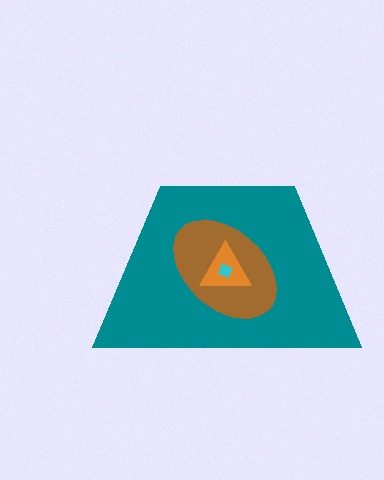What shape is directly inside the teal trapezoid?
The brown ellipse.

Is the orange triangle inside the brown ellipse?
Yes.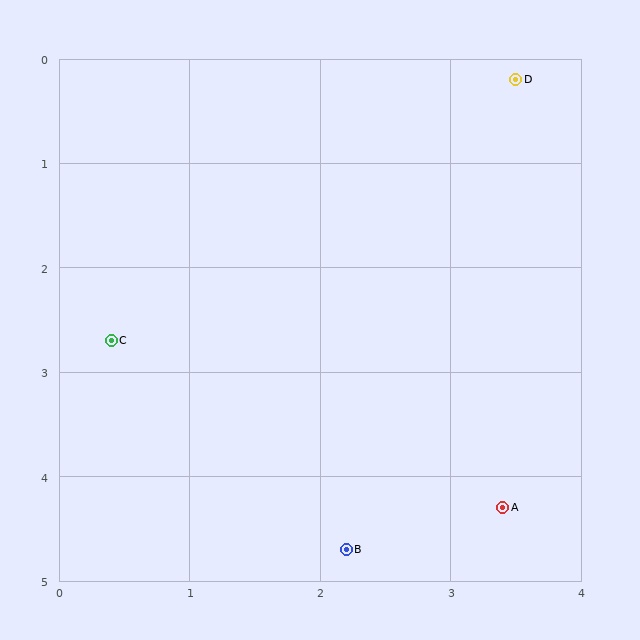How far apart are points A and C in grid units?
Points A and C are about 3.4 grid units apart.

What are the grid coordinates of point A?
Point A is at approximately (3.4, 4.3).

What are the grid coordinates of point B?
Point B is at approximately (2.2, 4.7).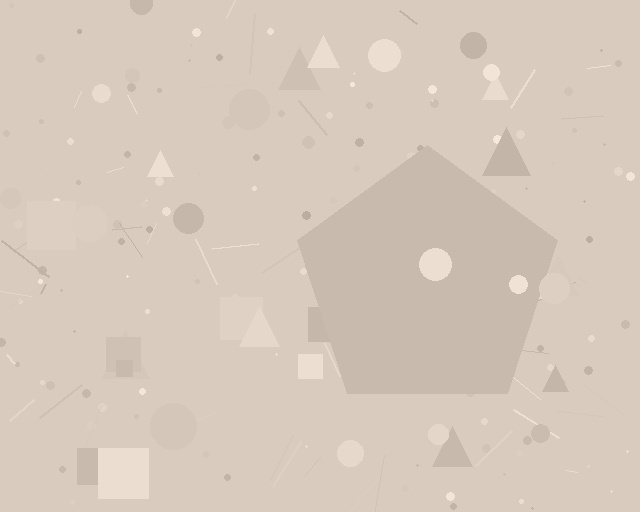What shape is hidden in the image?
A pentagon is hidden in the image.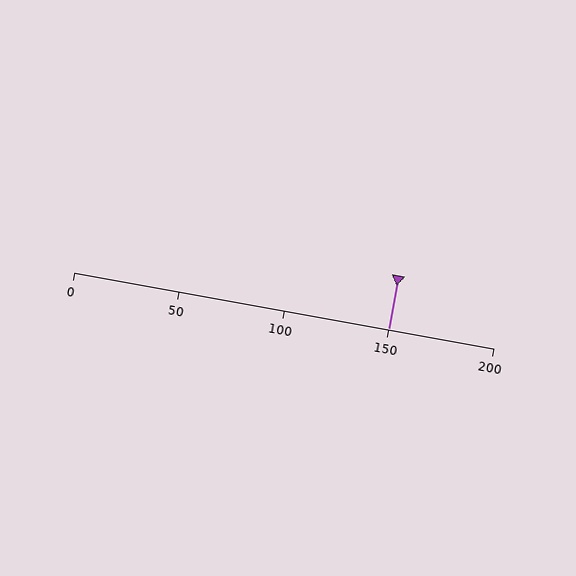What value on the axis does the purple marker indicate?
The marker indicates approximately 150.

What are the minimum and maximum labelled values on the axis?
The axis runs from 0 to 200.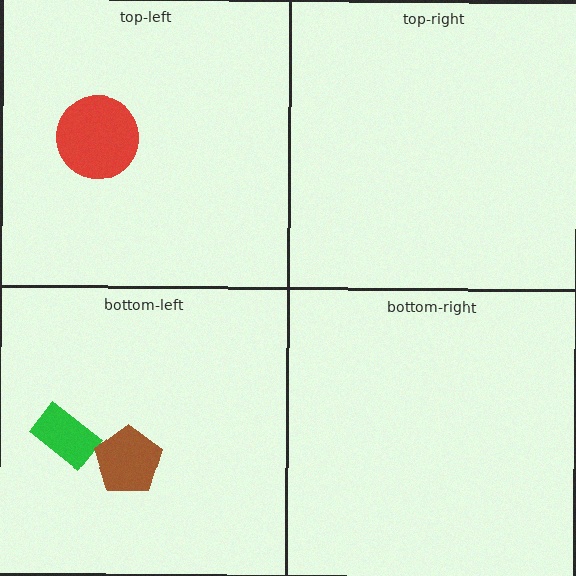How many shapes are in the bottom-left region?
2.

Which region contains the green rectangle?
The bottom-left region.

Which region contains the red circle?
The top-left region.